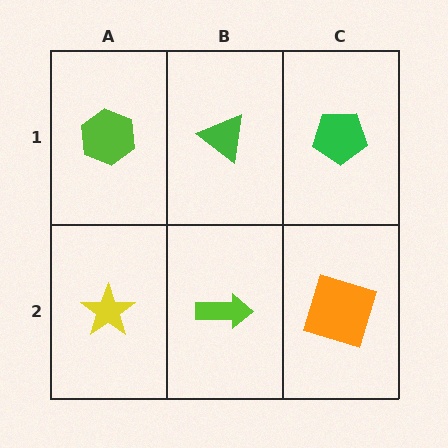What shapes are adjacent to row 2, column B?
A green triangle (row 1, column B), a yellow star (row 2, column A), an orange square (row 2, column C).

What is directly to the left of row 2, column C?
A lime arrow.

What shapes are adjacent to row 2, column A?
A lime hexagon (row 1, column A), a lime arrow (row 2, column B).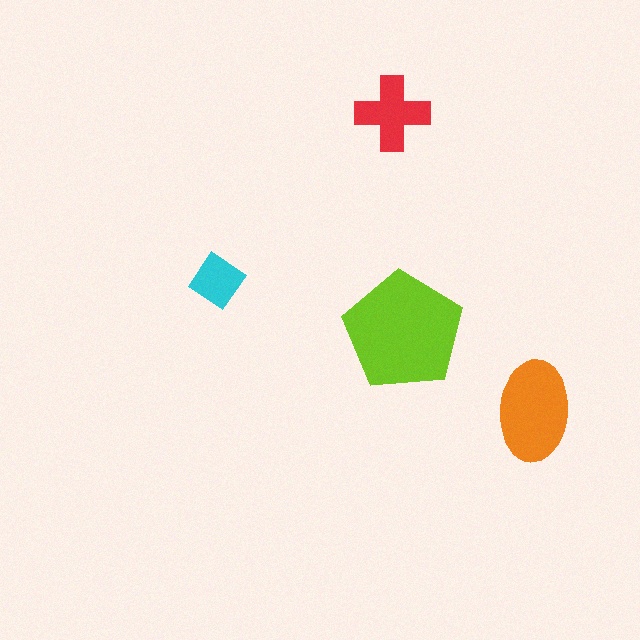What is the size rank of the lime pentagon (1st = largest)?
1st.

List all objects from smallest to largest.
The cyan diamond, the red cross, the orange ellipse, the lime pentagon.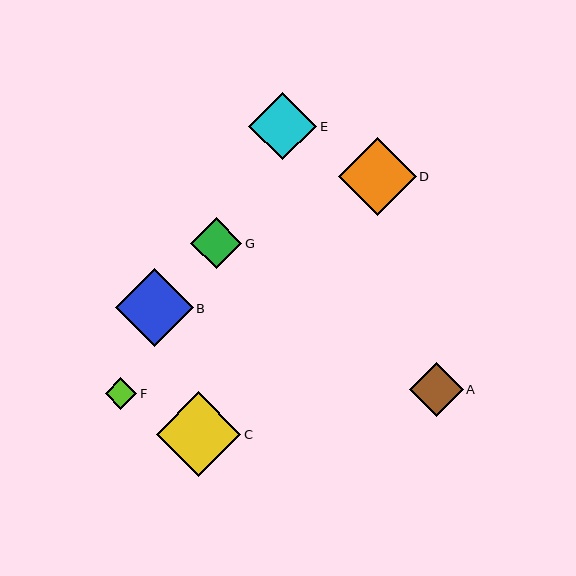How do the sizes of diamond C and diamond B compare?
Diamond C and diamond B are approximately the same size.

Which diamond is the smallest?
Diamond F is the smallest with a size of approximately 32 pixels.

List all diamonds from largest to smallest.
From largest to smallest: C, B, D, E, A, G, F.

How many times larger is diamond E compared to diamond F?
Diamond E is approximately 2.1 times the size of diamond F.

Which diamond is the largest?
Diamond C is the largest with a size of approximately 84 pixels.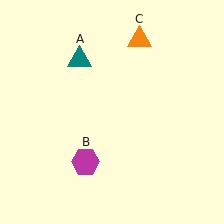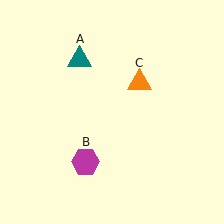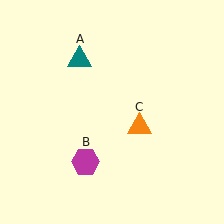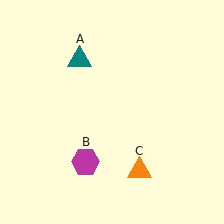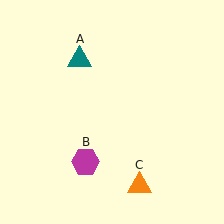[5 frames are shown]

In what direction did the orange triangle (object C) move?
The orange triangle (object C) moved down.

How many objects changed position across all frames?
1 object changed position: orange triangle (object C).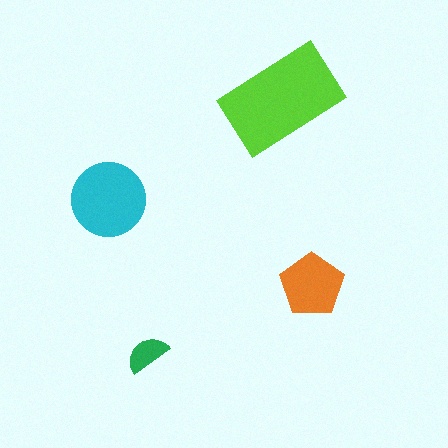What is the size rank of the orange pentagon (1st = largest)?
3rd.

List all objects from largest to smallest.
The lime rectangle, the cyan circle, the orange pentagon, the green semicircle.